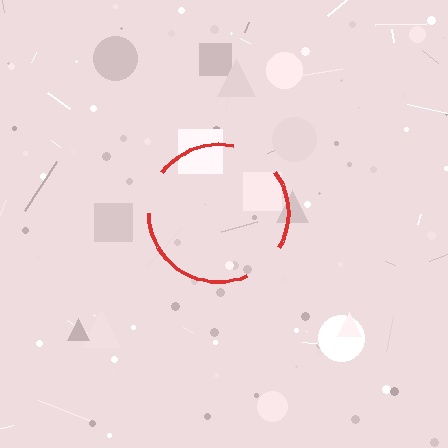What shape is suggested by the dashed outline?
The dashed outline suggests a circle.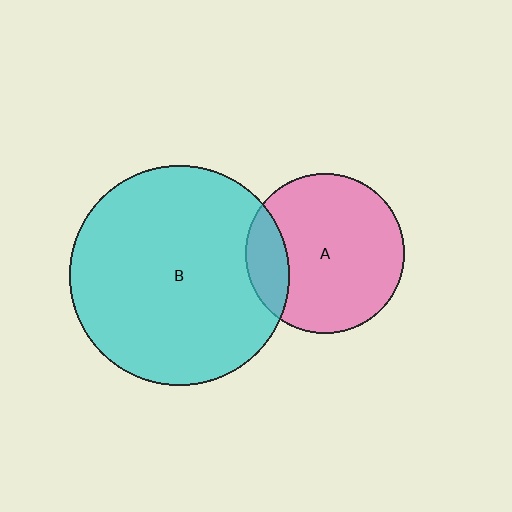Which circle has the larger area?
Circle B (cyan).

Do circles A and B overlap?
Yes.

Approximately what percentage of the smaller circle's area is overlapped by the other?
Approximately 15%.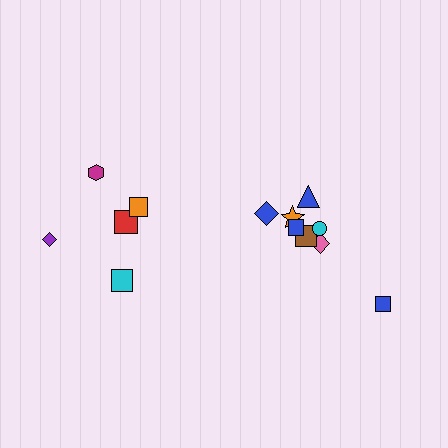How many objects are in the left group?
There are 5 objects.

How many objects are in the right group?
There are 8 objects.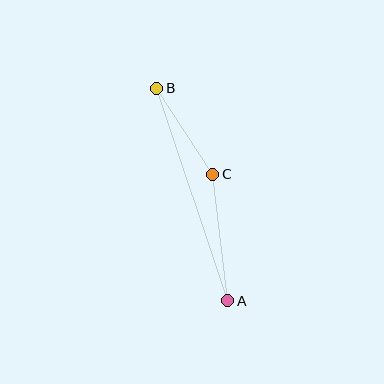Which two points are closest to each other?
Points B and C are closest to each other.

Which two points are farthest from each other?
Points A and B are farthest from each other.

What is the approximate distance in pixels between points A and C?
The distance between A and C is approximately 127 pixels.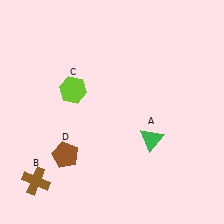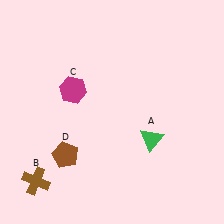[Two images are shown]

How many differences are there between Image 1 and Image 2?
There is 1 difference between the two images.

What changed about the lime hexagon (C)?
In Image 1, C is lime. In Image 2, it changed to magenta.